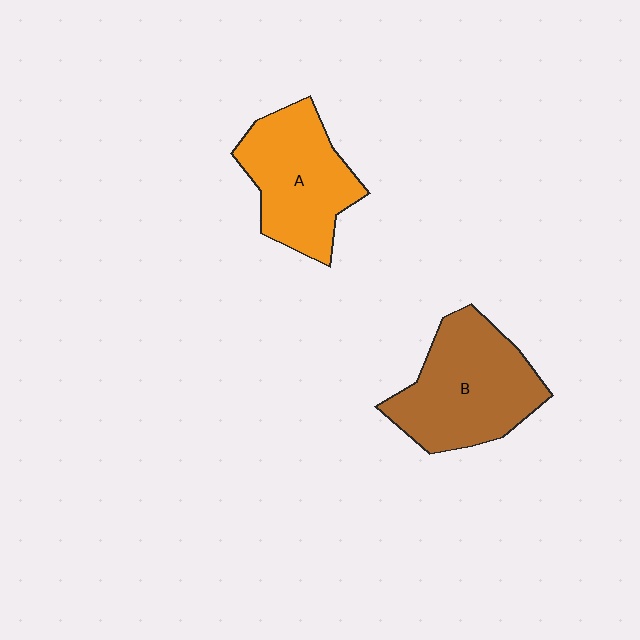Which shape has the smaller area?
Shape A (orange).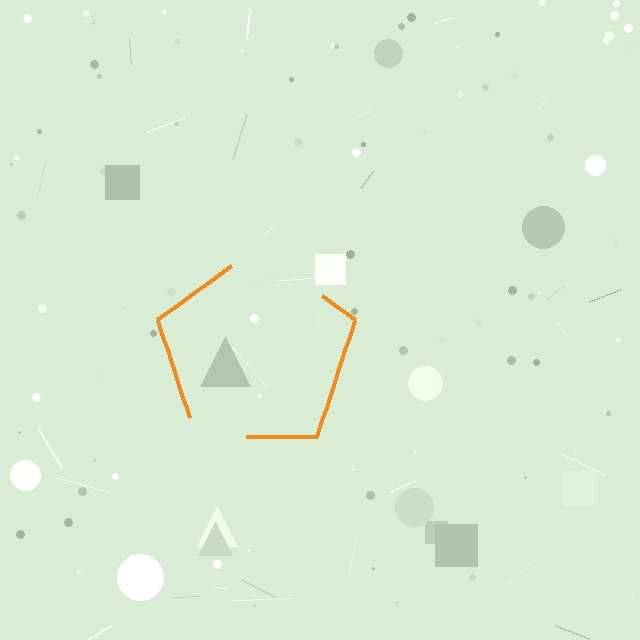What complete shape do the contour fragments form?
The contour fragments form a pentagon.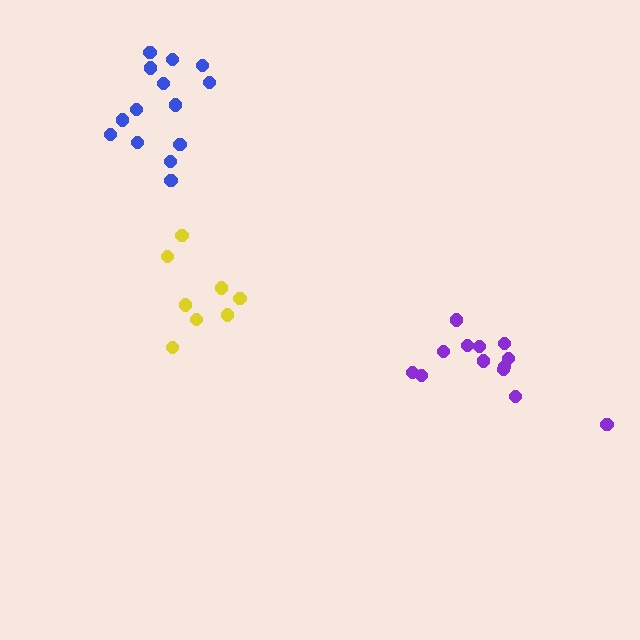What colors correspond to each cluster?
The clusters are colored: yellow, purple, blue.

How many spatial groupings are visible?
There are 3 spatial groupings.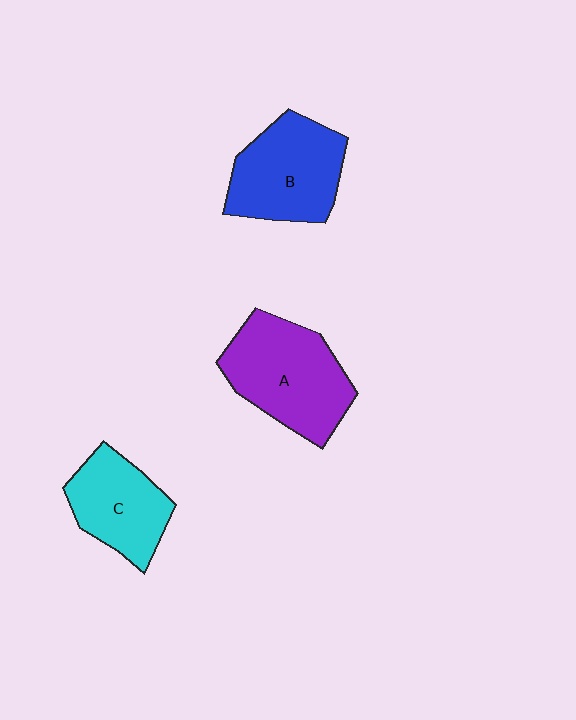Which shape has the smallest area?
Shape C (cyan).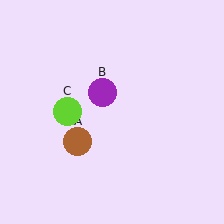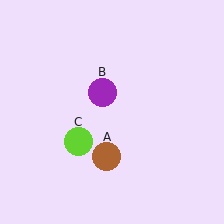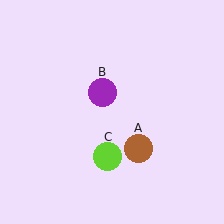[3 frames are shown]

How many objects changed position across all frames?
2 objects changed position: brown circle (object A), lime circle (object C).